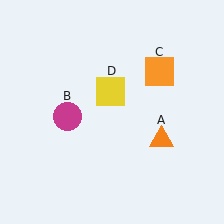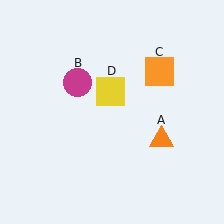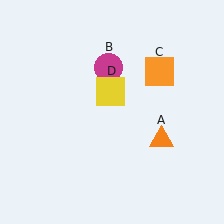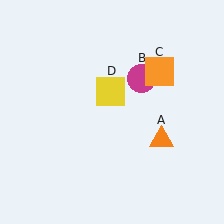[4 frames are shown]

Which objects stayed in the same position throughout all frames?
Orange triangle (object A) and orange square (object C) and yellow square (object D) remained stationary.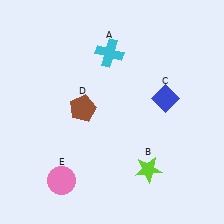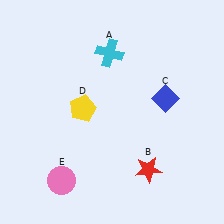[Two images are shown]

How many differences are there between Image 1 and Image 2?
There are 2 differences between the two images.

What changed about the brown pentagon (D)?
In Image 1, D is brown. In Image 2, it changed to yellow.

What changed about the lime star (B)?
In Image 1, B is lime. In Image 2, it changed to red.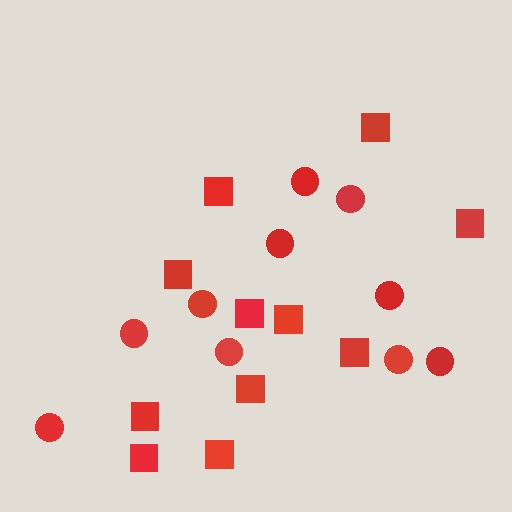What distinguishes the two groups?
There are 2 groups: one group of circles (10) and one group of squares (11).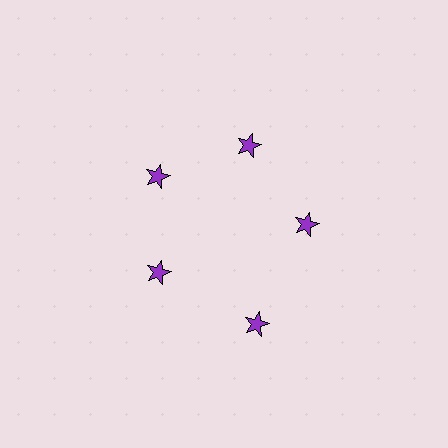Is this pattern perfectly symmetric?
No. The 5 purple stars are arranged in a ring, but one element near the 5 o'clock position is pushed outward from the center, breaking the 5-fold rotational symmetry.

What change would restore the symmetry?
The symmetry would be restored by moving it inward, back onto the ring so that all 5 stars sit at equal angles and equal distance from the center.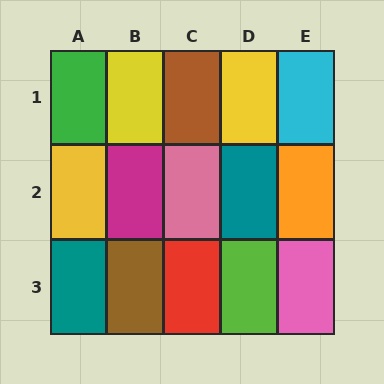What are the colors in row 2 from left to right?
Yellow, magenta, pink, teal, orange.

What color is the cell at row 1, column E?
Cyan.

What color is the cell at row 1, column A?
Green.